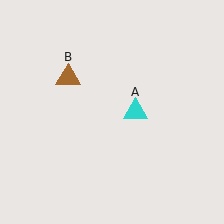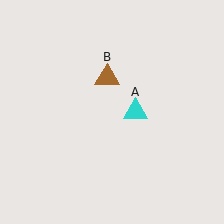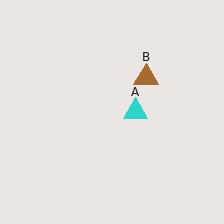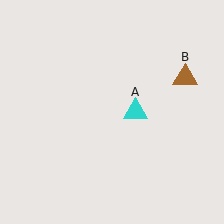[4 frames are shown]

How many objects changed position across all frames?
1 object changed position: brown triangle (object B).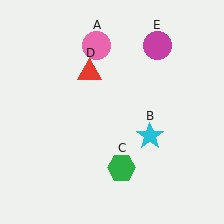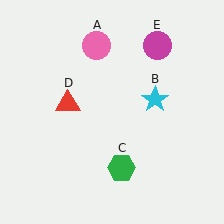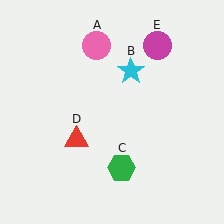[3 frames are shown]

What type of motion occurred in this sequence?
The cyan star (object B), red triangle (object D) rotated counterclockwise around the center of the scene.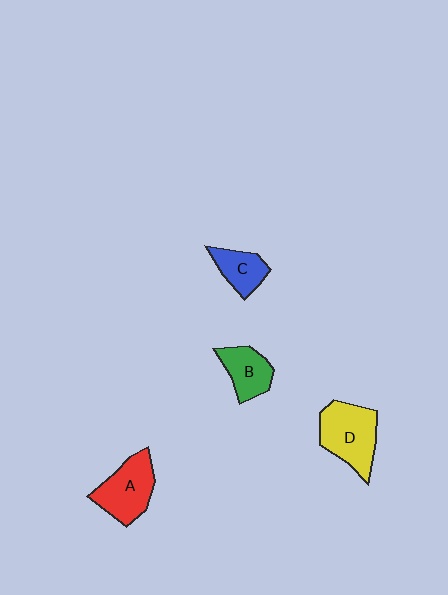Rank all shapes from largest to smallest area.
From largest to smallest: D (yellow), A (red), B (green), C (blue).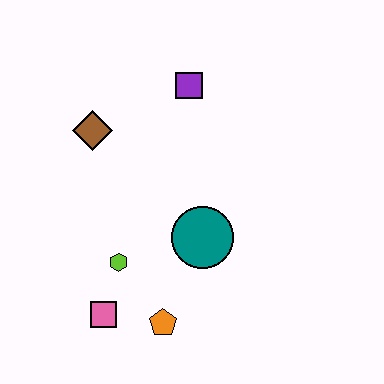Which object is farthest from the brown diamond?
The orange pentagon is farthest from the brown diamond.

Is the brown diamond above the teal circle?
Yes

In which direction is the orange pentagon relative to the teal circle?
The orange pentagon is below the teal circle.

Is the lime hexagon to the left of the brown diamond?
No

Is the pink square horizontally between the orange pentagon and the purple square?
No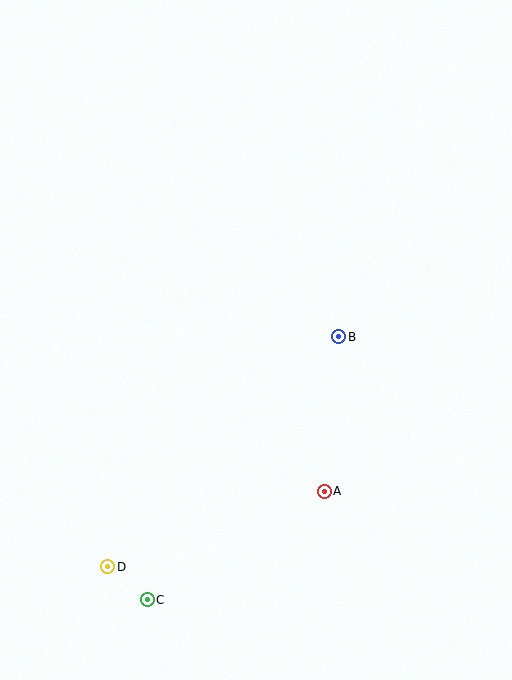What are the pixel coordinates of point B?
Point B is at (339, 337).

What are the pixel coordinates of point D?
Point D is at (108, 567).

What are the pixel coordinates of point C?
Point C is at (147, 600).